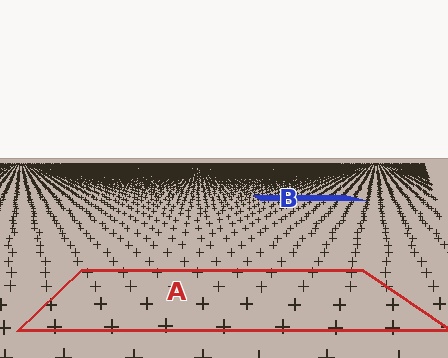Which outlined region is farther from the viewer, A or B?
Region B is farther from the viewer — the texture elements inside it appear smaller and more densely packed.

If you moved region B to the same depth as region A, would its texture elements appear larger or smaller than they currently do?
They would appear larger. At a closer depth, the same texture elements are projected at a bigger on-screen size.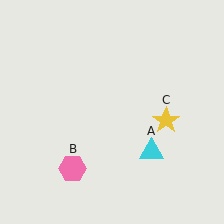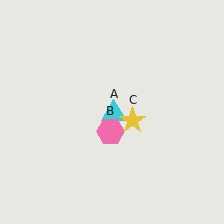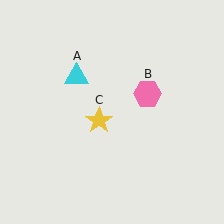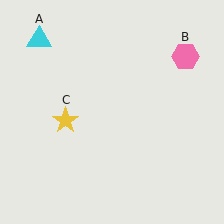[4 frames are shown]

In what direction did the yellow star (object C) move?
The yellow star (object C) moved left.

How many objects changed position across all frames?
3 objects changed position: cyan triangle (object A), pink hexagon (object B), yellow star (object C).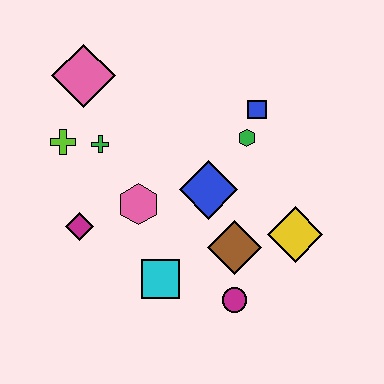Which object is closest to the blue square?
The green hexagon is closest to the blue square.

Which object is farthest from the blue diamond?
The pink diamond is farthest from the blue diamond.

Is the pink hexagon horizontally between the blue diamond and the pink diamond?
Yes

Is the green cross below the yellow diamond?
No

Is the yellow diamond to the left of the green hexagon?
No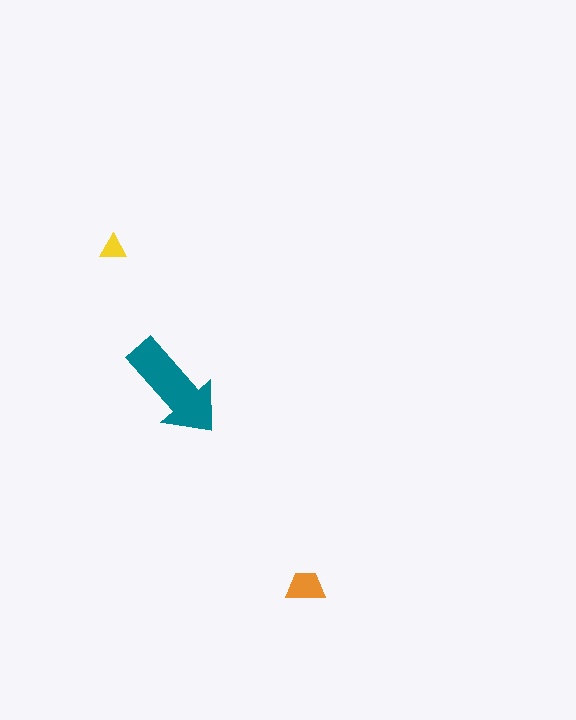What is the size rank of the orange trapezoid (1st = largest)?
2nd.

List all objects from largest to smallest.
The teal arrow, the orange trapezoid, the yellow triangle.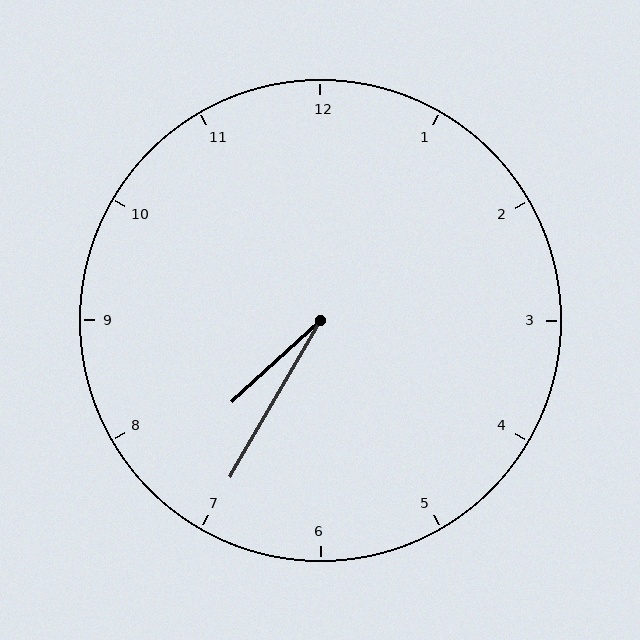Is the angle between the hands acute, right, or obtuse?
It is acute.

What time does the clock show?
7:35.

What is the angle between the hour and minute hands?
Approximately 18 degrees.